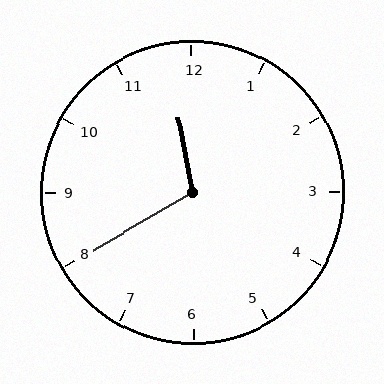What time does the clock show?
11:40.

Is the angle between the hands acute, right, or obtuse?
It is obtuse.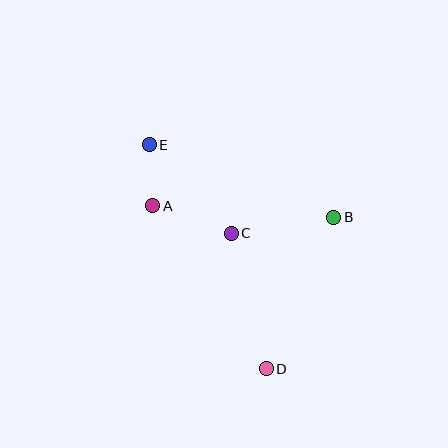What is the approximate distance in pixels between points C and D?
The distance between C and D is approximately 140 pixels.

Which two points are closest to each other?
Points A and E are closest to each other.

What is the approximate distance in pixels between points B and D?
The distance between B and D is approximately 166 pixels.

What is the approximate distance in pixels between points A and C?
The distance between A and C is approximately 83 pixels.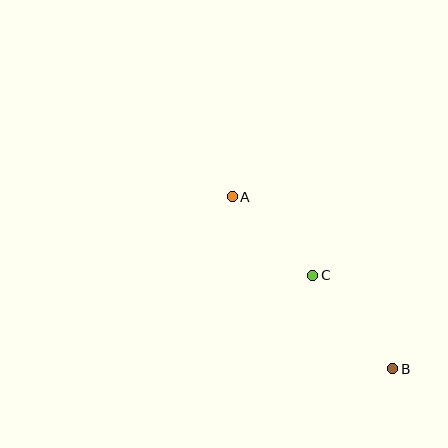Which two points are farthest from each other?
Points A and B are farthest from each other.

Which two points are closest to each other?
Points A and C are closest to each other.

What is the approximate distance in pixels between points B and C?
The distance between B and C is approximately 123 pixels.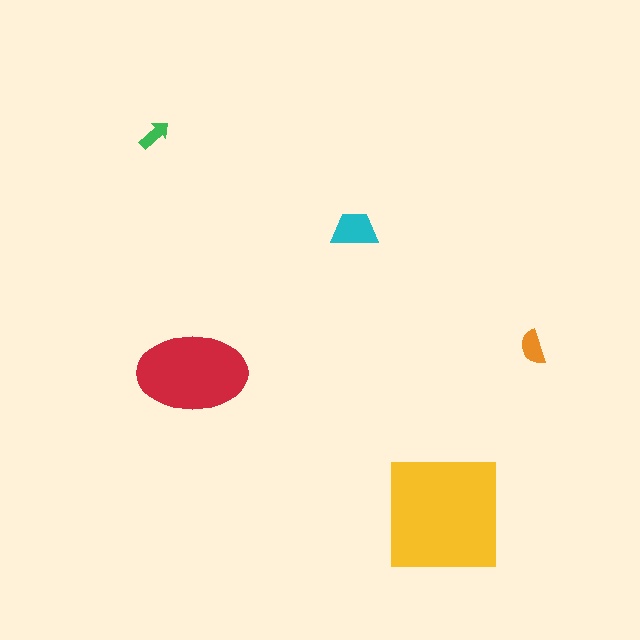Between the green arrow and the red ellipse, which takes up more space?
The red ellipse.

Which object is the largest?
The yellow square.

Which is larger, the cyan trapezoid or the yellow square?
The yellow square.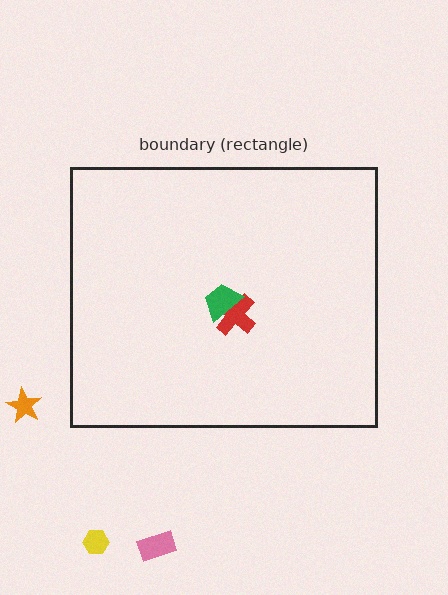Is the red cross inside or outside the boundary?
Inside.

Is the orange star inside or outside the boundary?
Outside.